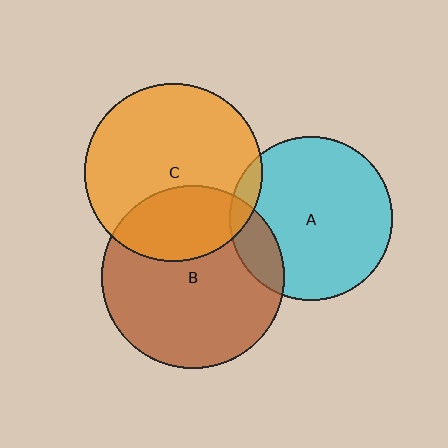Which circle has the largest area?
Circle B (brown).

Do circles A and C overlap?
Yes.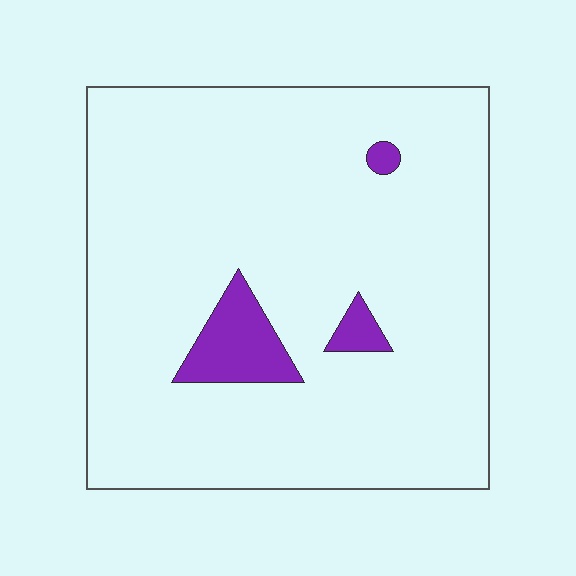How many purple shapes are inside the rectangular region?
3.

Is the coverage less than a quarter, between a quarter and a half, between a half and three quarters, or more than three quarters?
Less than a quarter.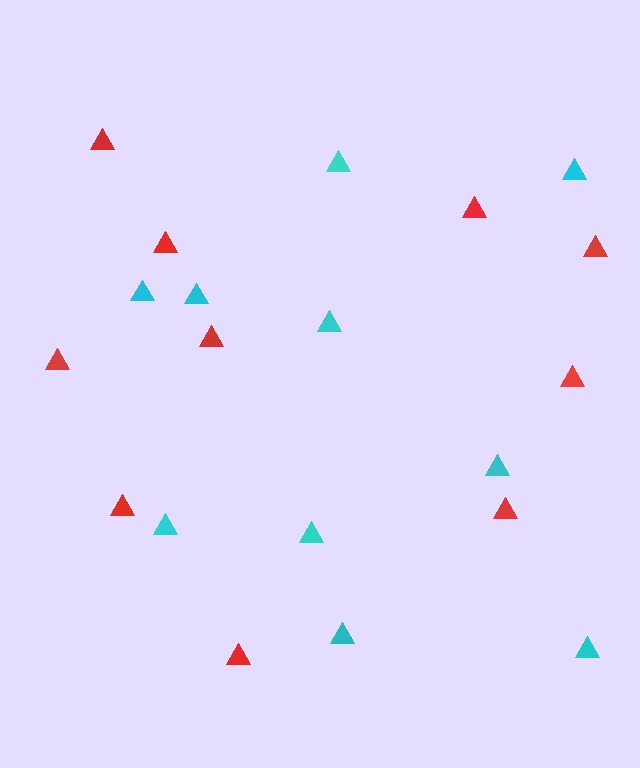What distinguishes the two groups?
There are 2 groups: one group of red triangles (10) and one group of cyan triangles (10).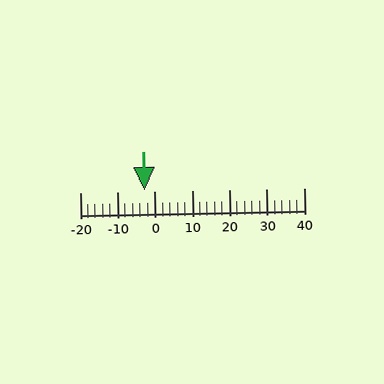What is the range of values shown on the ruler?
The ruler shows values from -20 to 40.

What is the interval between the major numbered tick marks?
The major tick marks are spaced 10 units apart.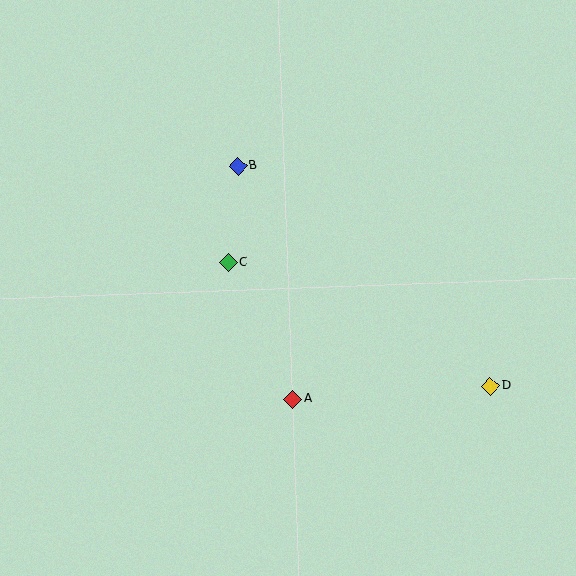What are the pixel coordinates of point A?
Point A is at (293, 399).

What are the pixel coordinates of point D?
Point D is at (490, 386).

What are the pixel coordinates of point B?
Point B is at (238, 166).